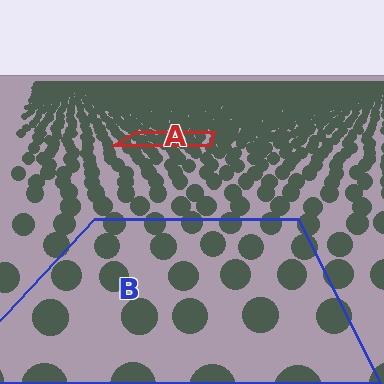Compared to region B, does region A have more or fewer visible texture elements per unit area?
Region A has more texture elements per unit area — they are packed more densely because it is farther away.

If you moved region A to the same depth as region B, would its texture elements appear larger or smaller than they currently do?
They would appear larger. At a closer depth, the same texture elements are projected at a bigger on-screen size.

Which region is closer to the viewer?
Region B is closer. The texture elements there are larger and more spread out.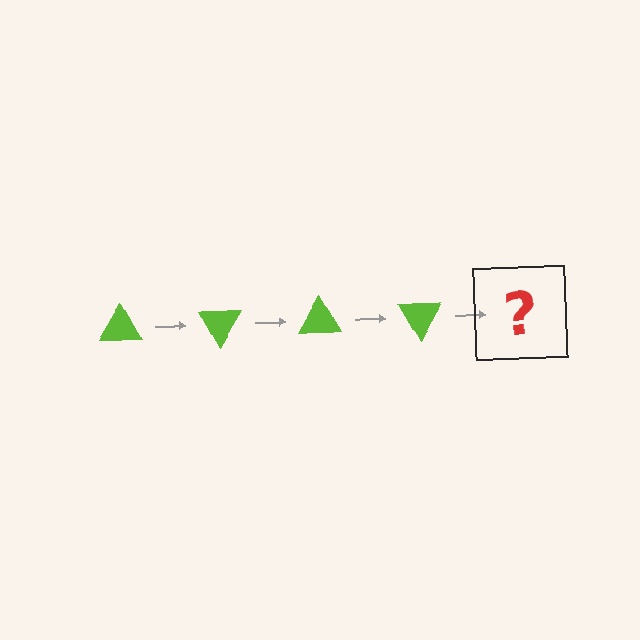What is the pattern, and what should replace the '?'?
The pattern is that the triangle rotates 60 degrees each step. The '?' should be a lime triangle rotated 240 degrees.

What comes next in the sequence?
The next element should be a lime triangle rotated 240 degrees.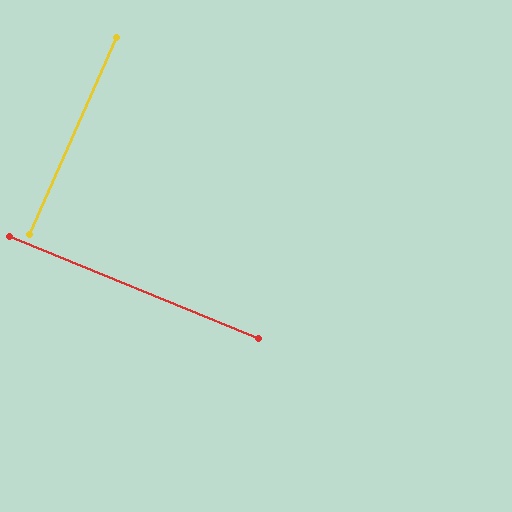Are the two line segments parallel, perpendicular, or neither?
Perpendicular — they meet at approximately 89°.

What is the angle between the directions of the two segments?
Approximately 89 degrees.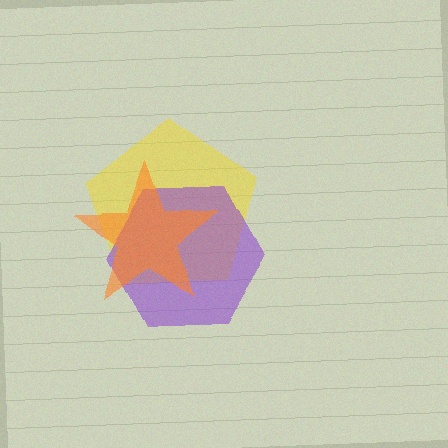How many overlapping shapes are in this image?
There are 3 overlapping shapes in the image.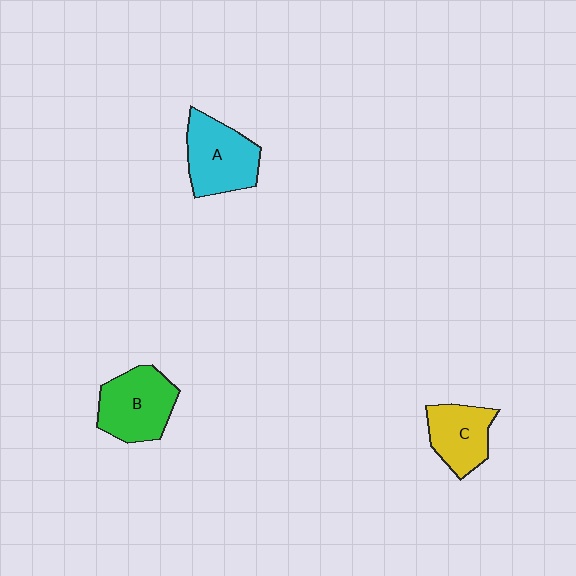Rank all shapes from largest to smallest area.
From largest to smallest: A (cyan), B (green), C (yellow).